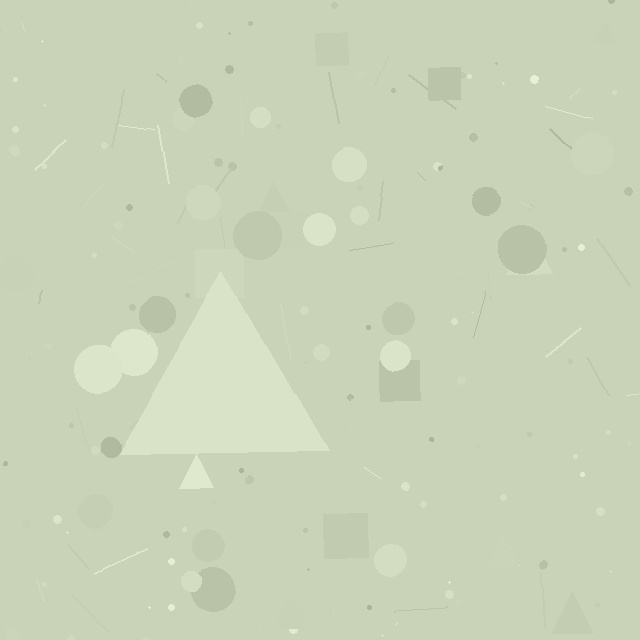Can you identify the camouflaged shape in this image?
The camouflaged shape is a triangle.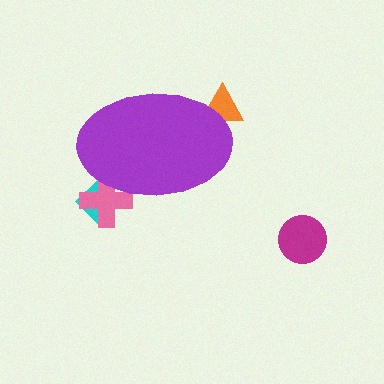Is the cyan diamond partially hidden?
Yes, the cyan diamond is partially hidden behind the purple ellipse.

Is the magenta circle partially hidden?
No, the magenta circle is fully visible.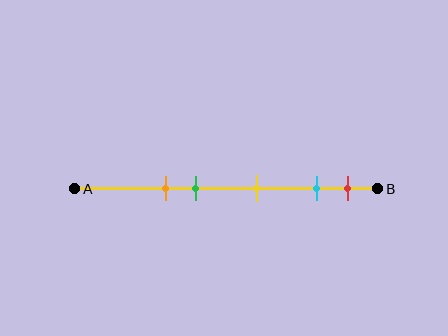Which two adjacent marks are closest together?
The cyan and red marks are the closest adjacent pair.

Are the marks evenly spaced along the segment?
No, the marks are not evenly spaced.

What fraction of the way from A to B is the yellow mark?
The yellow mark is approximately 60% (0.6) of the way from A to B.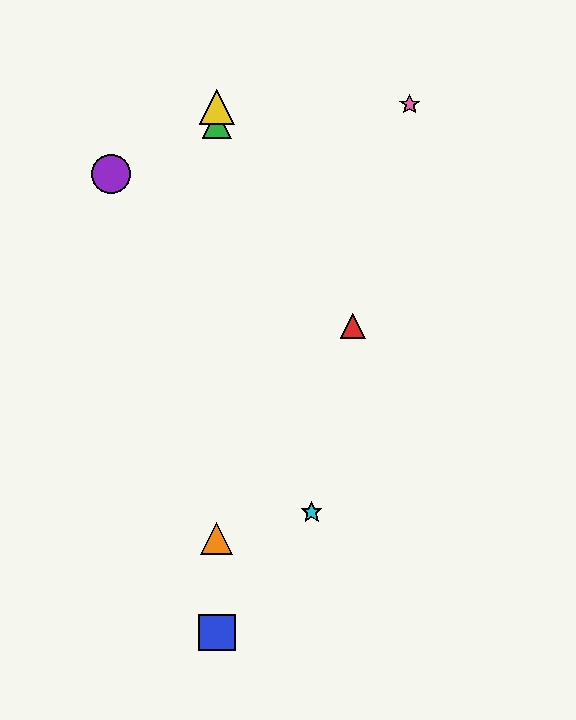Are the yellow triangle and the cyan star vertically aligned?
No, the yellow triangle is at x≈217 and the cyan star is at x≈312.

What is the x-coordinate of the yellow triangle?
The yellow triangle is at x≈217.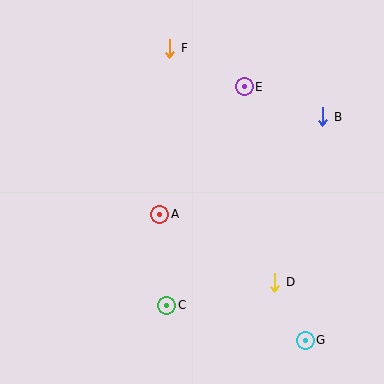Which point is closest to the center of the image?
Point A at (160, 214) is closest to the center.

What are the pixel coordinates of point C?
Point C is at (167, 305).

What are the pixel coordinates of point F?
Point F is at (170, 48).